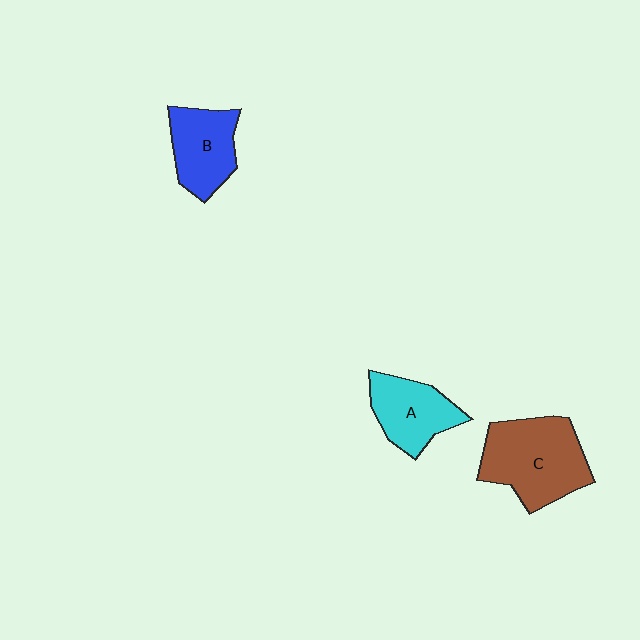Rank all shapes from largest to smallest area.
From largest to smallest: C (brown), B (blue), A (cyan).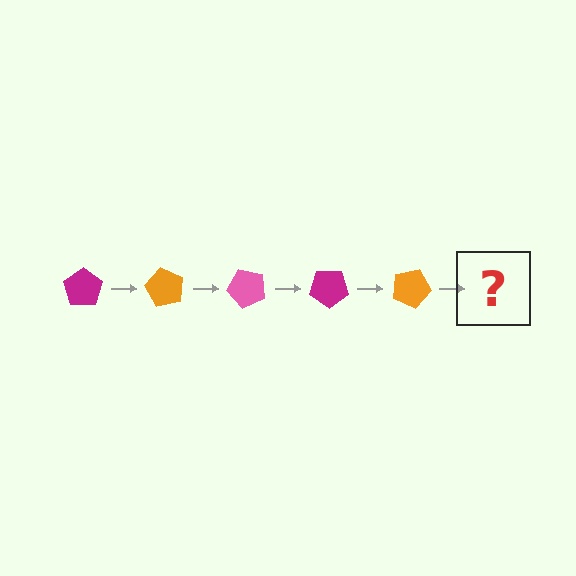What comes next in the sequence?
The next element should be a pink pentagon, rotated 300 degrees from the start.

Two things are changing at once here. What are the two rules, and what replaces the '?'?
The two rules are that it rotates 60 degrees each step and the color cycles through magenta, orange, and pink. The '?' should be a pink pentagon, rotated 300 degrees from the start.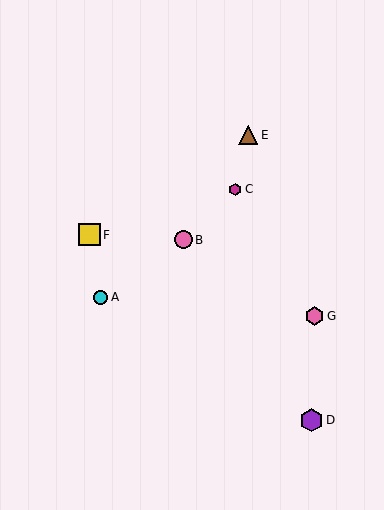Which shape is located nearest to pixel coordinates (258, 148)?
The brown triangle (labeled E) at (248, 135) is nearest to that location.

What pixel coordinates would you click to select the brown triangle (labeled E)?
Click at (248, 135) to select the brown triangle E.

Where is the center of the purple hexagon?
The center of the purple hexagon is at (311, 420).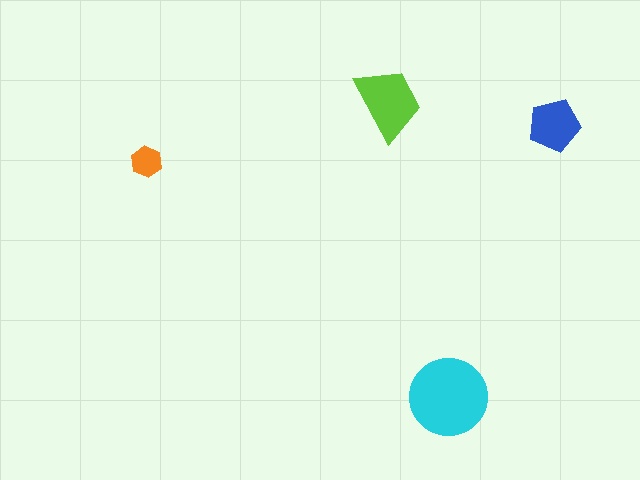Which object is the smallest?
The orange hexagon.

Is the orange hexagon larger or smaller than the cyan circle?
Smaller.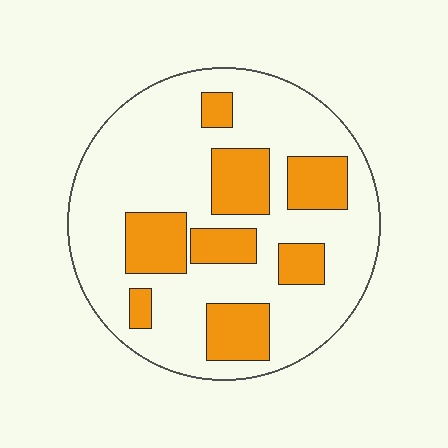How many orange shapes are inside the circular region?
8.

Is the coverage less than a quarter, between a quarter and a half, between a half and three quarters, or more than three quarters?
Between a quarter and a half.